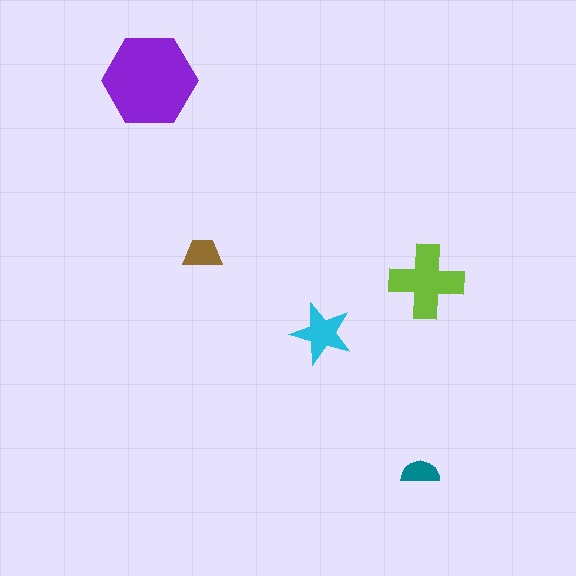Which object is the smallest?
The teal semicircle.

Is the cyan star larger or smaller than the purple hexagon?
Smaller.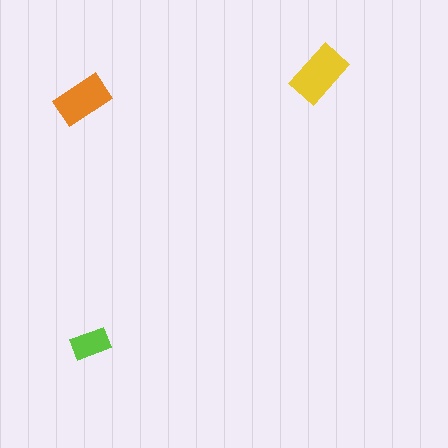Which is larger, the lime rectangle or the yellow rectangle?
The yellow one.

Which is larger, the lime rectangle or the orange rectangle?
The orange one.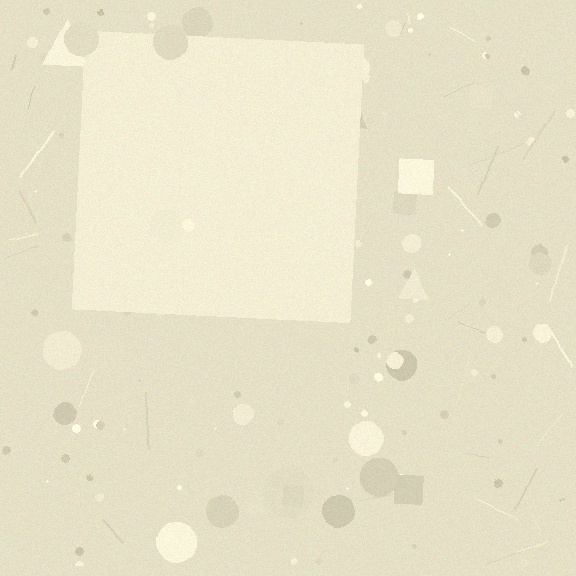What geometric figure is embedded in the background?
A square is embedded in the background.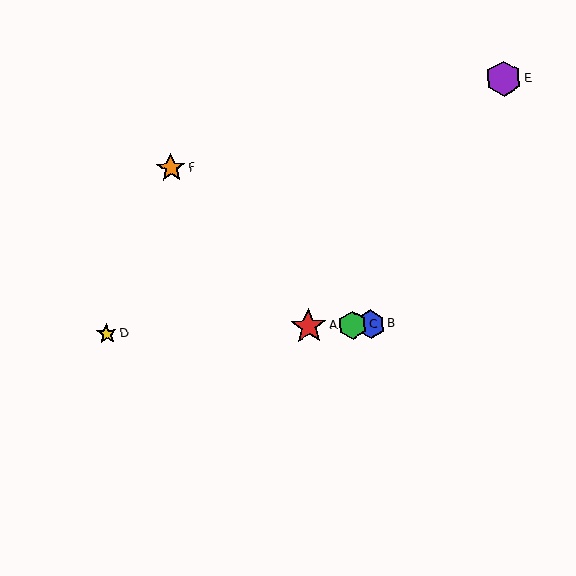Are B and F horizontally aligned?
No, B is at y≈324 and F is at y≈168.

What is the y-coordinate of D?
Object D is at y≈334.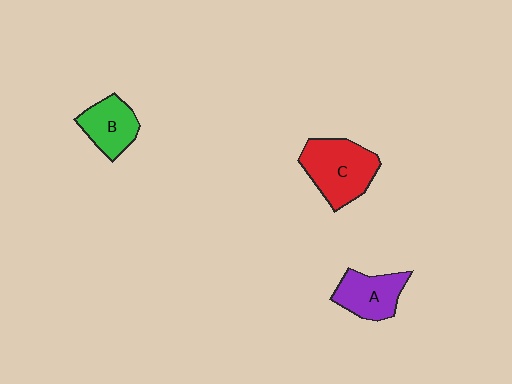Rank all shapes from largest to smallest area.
From largest to smallest: C (red), A (purple), B (green).